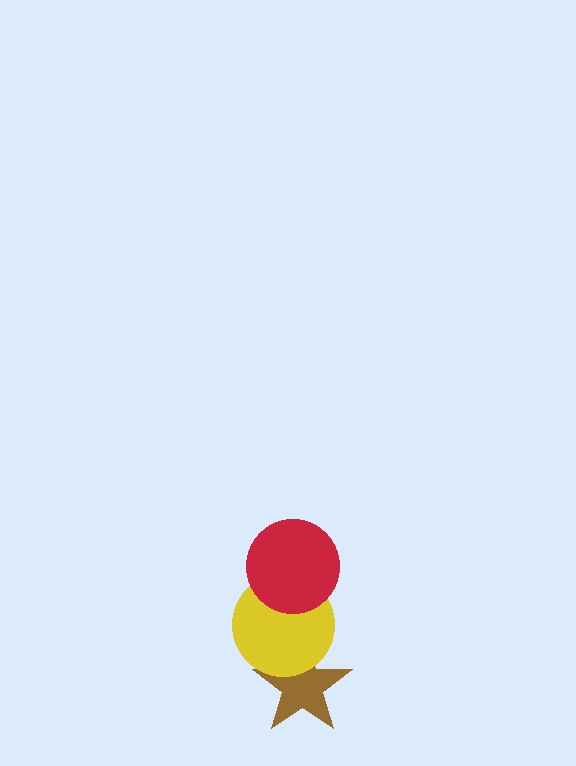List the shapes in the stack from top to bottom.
From top to bottom: the red circle, the yellow circle, the brown star.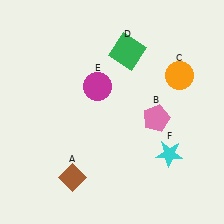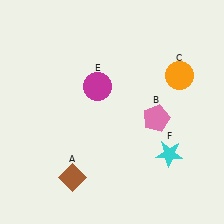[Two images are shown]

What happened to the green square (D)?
The green square (D) was removed in Image 2. It was in the top-right area of Image 1.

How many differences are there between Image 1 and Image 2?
There is 1 difference between the two images.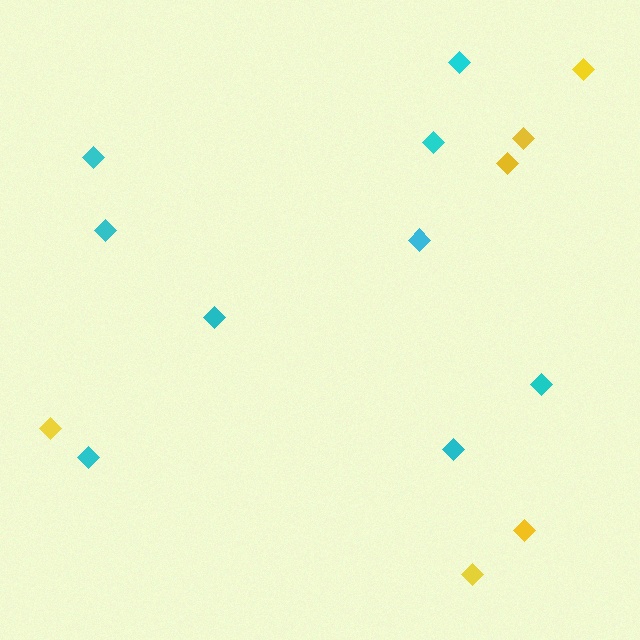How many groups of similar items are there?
There are 2 groups: one group of yellow diamonds (6) and one group of cyan diamonds (9).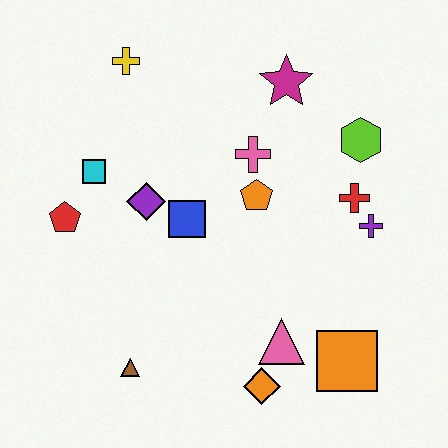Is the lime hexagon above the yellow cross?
No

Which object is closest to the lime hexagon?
The red cross is closest to the lime hexagon.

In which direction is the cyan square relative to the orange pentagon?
The cyan square is to the left of the orange pentagon.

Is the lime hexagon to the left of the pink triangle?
No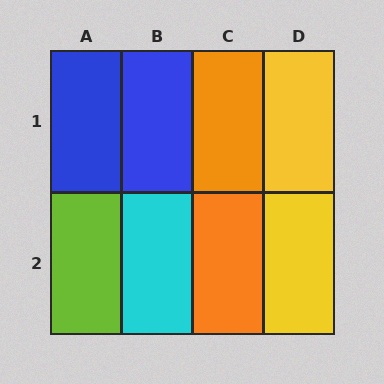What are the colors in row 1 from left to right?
Blue, blue, orange, yellow.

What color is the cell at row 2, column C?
Orange.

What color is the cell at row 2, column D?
Yellow.